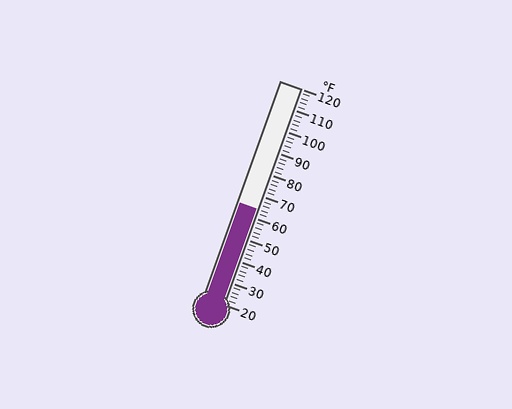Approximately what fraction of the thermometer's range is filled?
The thermometer is filled to approximately 45% of its range.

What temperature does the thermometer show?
The thermometer shows approximately 64°F.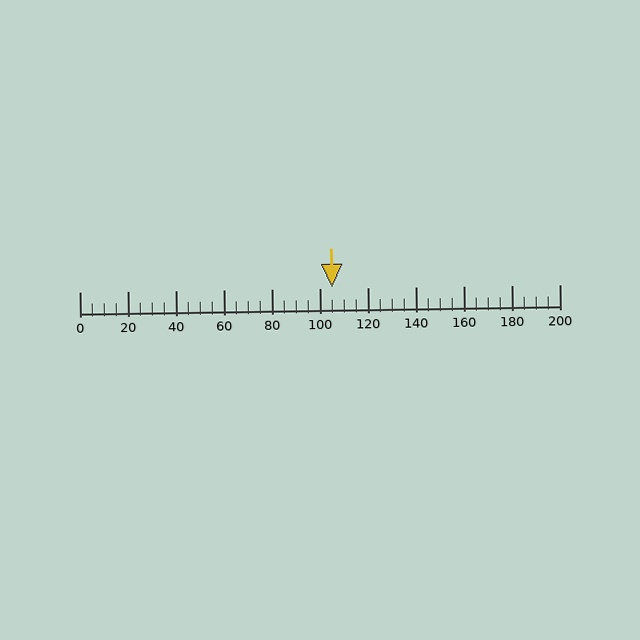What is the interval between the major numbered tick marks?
The major tick marks are spaced 20 units apart.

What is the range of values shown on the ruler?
The ruler shows values from 0 to 200.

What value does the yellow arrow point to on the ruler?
The yellow arrow points to approximately 105.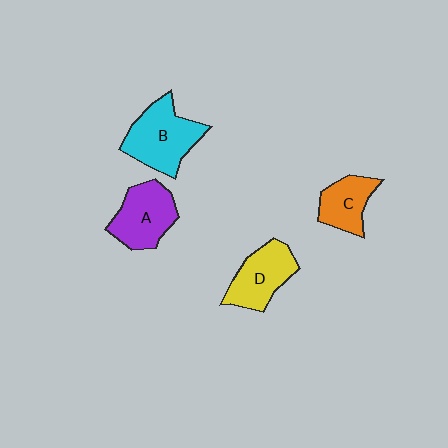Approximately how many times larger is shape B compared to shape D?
Approximately 1.3 times.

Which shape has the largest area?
Shape B (cyan).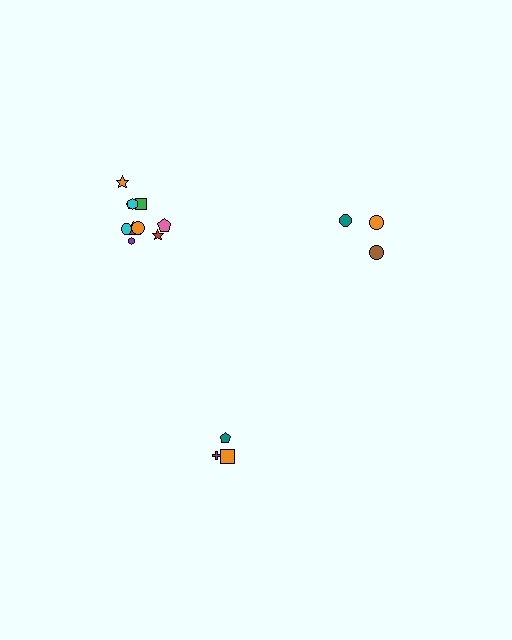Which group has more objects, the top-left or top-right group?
The top-left group.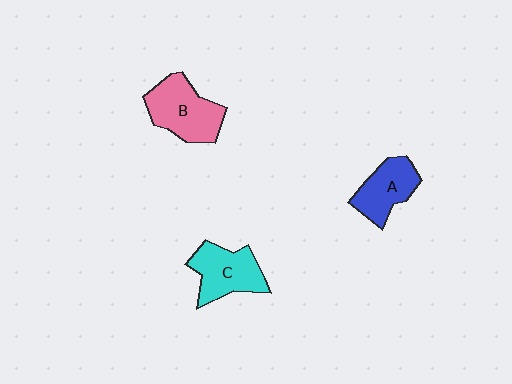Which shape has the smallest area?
Shape A (blue).